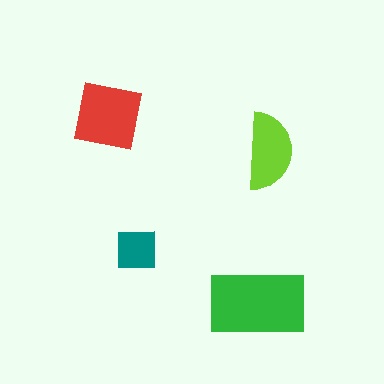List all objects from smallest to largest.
The teal square, the lime semicircle, the red square, the green rectangle.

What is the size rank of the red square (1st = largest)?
2nd.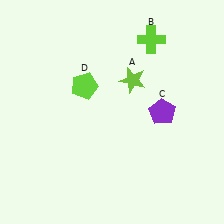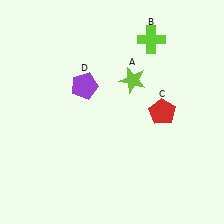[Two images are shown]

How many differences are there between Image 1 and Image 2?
There are 2 differences between the two images.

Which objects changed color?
C changed from purple to red. D changed from lime to purple.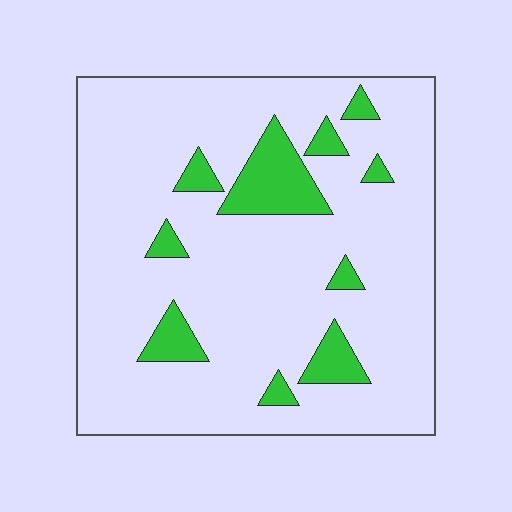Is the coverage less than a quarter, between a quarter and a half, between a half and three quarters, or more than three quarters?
Less than a quarter.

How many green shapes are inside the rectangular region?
10.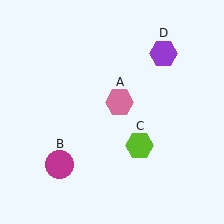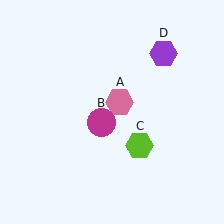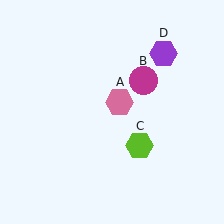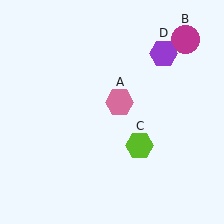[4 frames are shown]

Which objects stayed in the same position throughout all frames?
Pink hexagon (object A) and lime hexagon (object C) and purple hexagon (object D) remained stationary.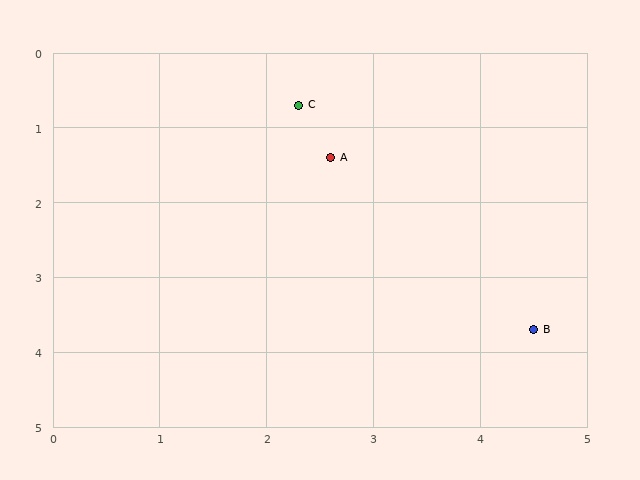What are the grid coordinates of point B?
Point B is at approximately (4.5, 3.7).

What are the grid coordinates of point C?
Point C is at approximately (2.3, 0.7).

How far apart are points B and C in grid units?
Points B and C are about 3.7 grid units apart.